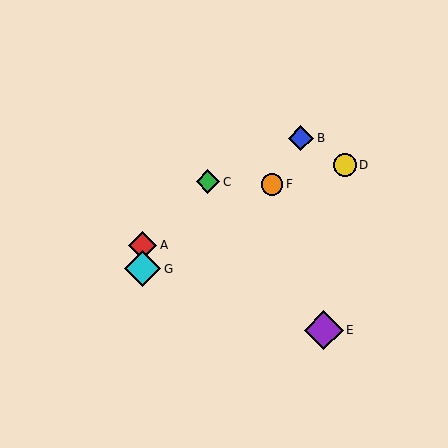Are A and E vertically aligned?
No, A is at x≈143 and E is at x≈324.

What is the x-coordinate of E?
Object E is at x≈324.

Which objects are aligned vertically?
Objects A, G are aligned vertically.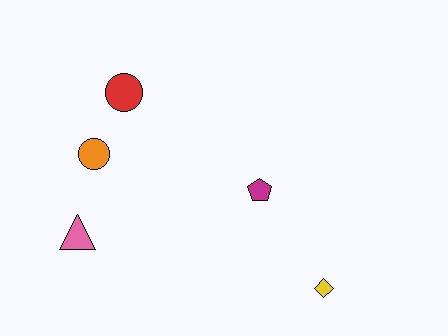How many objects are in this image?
There are 5 objects.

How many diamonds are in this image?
There is 1 diamond.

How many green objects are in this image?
There are no green objects.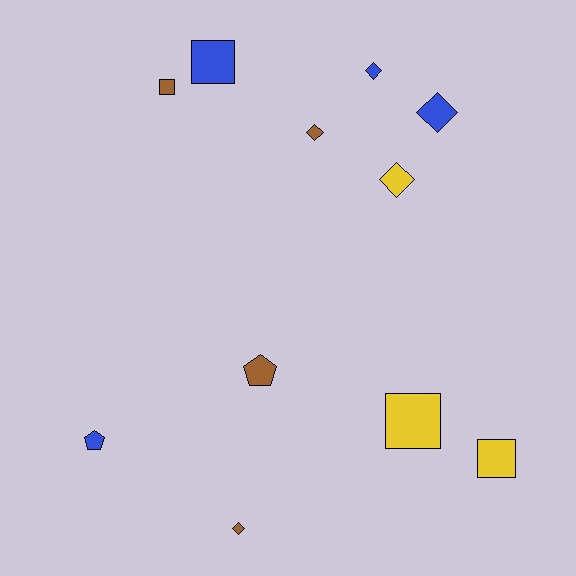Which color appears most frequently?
Blue, with 4 objects.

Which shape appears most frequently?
Diamond, with 5 objects.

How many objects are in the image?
There are 11 objects.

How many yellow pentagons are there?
There are no yellow pentagons.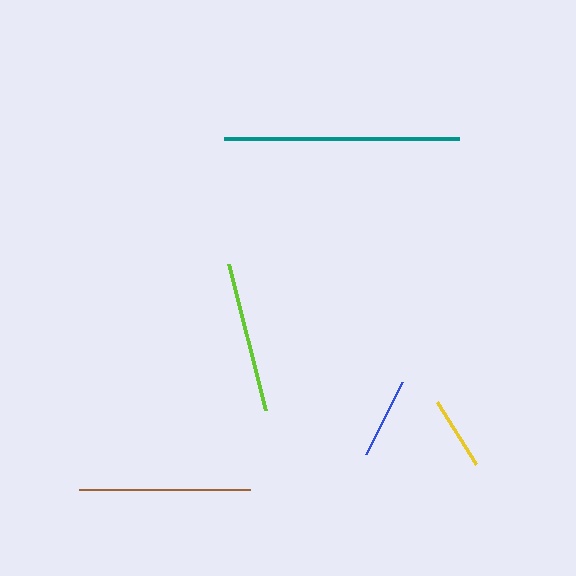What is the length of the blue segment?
The blue segment is approximately 80 pixels long.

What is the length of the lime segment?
The lime segment is approximately 150 pixels long.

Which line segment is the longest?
The teal line is the longest at approximately 235 pixels.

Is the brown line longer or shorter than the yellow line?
The brown line is longer than the yellow line.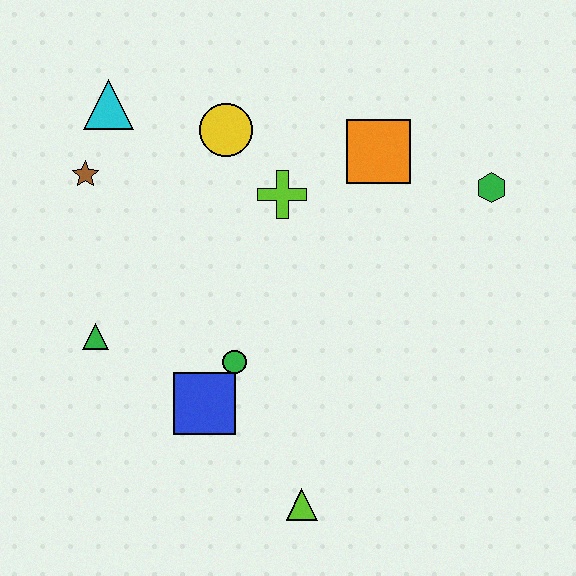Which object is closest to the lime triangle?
The blue square is closest to the lime triangle.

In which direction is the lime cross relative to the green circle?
The lime cross is above the green circle.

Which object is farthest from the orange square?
The lime triangle is farthest from the orange square.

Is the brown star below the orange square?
Yes